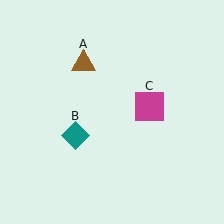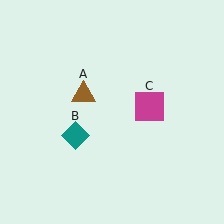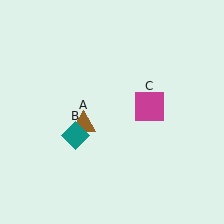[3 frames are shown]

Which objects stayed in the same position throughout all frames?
Teal diamond (object B) and magenta square (object C) remained stationary.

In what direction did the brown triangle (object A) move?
The brown triangle (object A) moved down.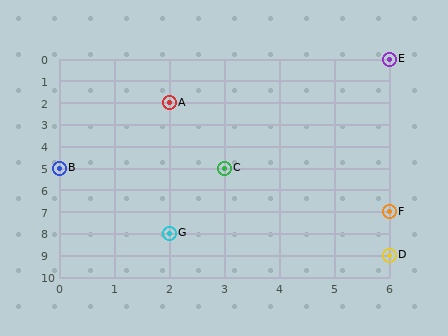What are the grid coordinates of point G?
Point G is at grid coordinates (2, 8).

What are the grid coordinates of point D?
Point D is at grid coordinates (6, 9).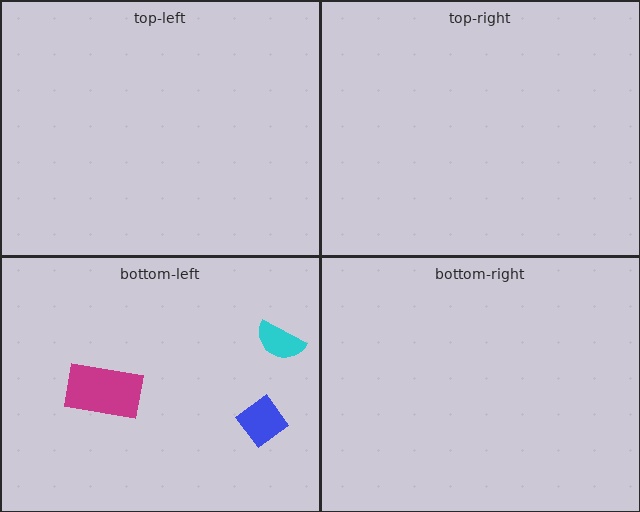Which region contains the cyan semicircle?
The bottom-left region.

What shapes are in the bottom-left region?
The blue diamond, the cyan semicircle, the magenta rectangle.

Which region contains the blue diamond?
The bottom-left region.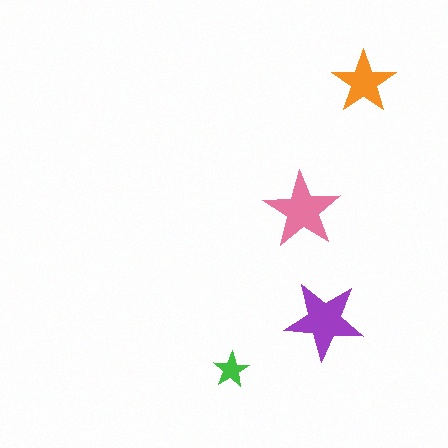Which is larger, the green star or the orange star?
The orange one.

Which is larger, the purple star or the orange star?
The purple one.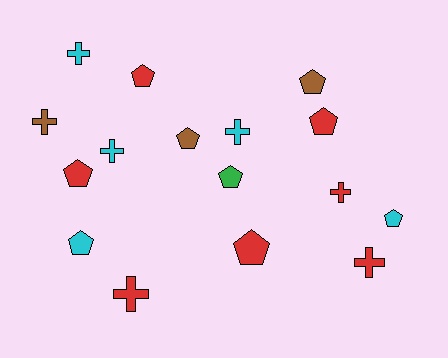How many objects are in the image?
There are 16 objects.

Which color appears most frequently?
Red, with 7 objects.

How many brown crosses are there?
There is 1 brown cross.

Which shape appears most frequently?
Pentagon, with 9 objects.